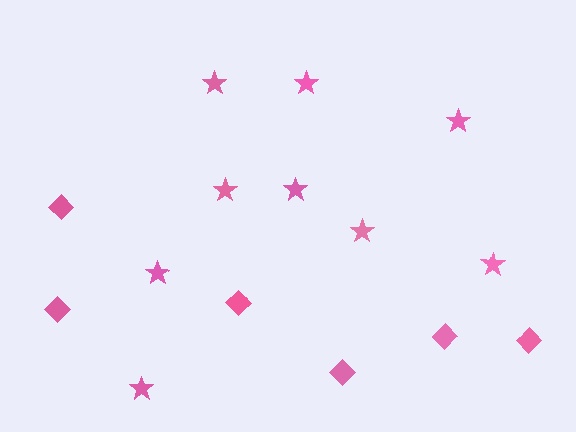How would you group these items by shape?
There are 2 groups: one group of stars (9) and one group of diamonds (6).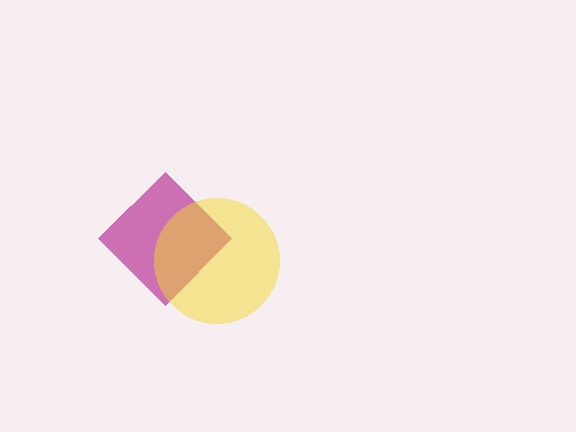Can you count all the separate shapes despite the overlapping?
Yes, there are 2 separate shapes.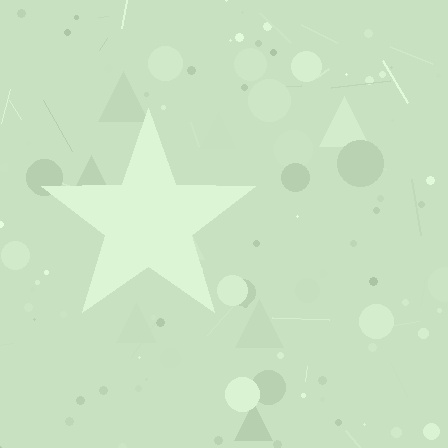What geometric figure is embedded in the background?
A star is embedded in the background.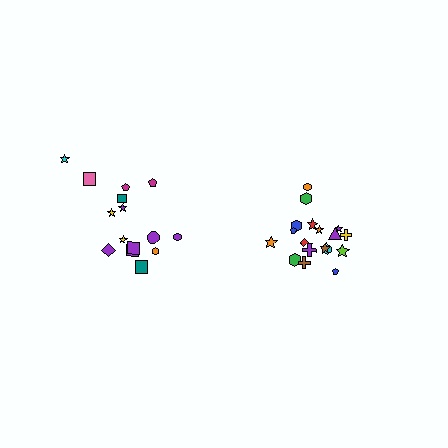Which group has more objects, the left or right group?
The right group.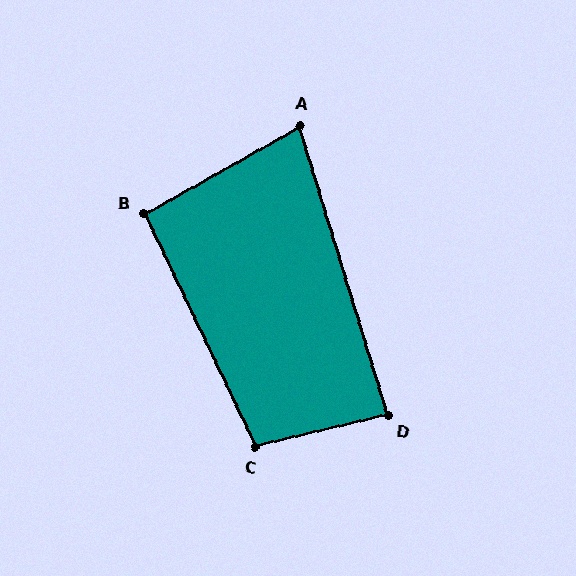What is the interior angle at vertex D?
Approximately 86 degrees (approximately right).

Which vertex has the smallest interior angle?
A, at approximately 78 degrees.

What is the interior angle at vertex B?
Approximately 94 degrees (approximately right).